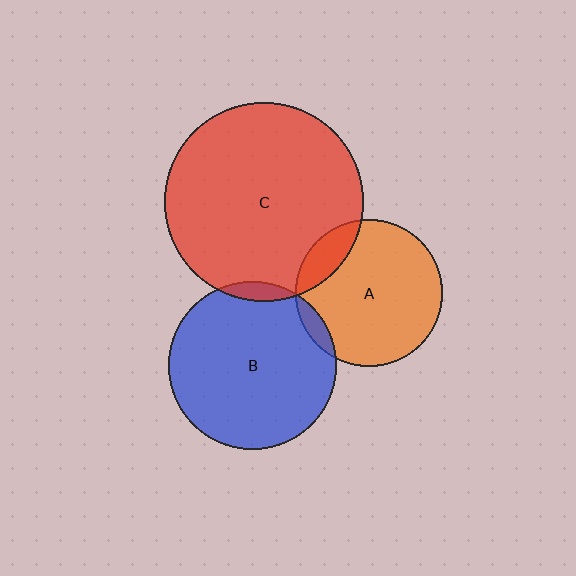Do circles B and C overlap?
Yes.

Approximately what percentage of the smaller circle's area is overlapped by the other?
Approximately 5%.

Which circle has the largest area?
Circle C (red).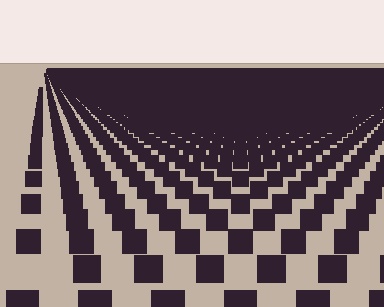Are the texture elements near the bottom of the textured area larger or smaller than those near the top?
Larger. Near the bottom, elements are closer to the viewer and appear at a bigger on-screen size.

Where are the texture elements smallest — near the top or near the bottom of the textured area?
Near the top.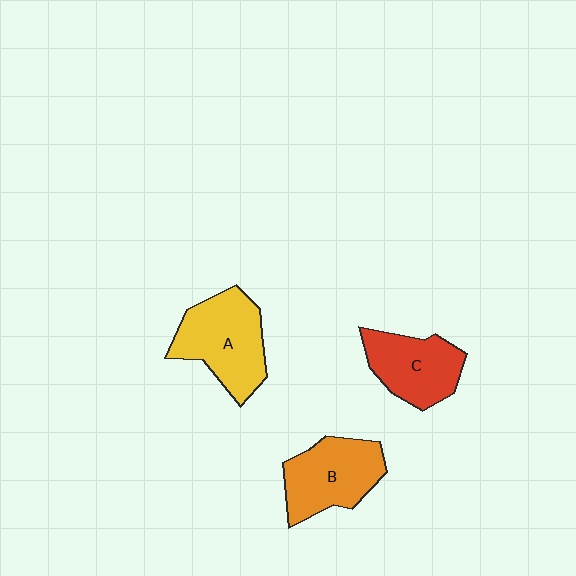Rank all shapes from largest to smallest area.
From largest to smallest: A (yellow), B (orange), C (red).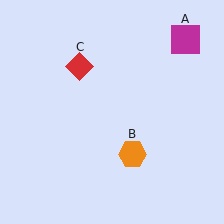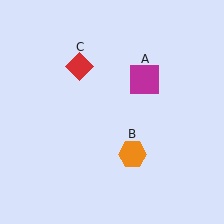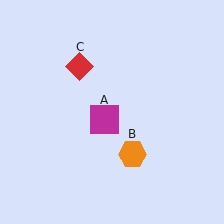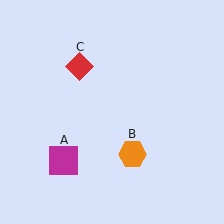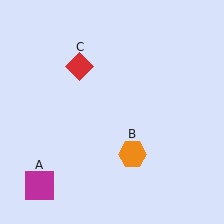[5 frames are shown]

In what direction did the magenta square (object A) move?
The magenta square (object A) moved down and to the left.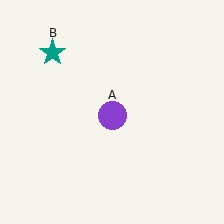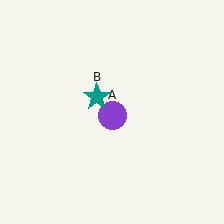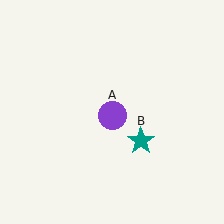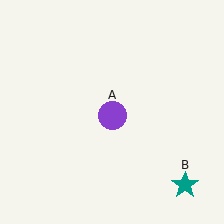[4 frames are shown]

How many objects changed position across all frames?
1 object changed position: teal star (object B).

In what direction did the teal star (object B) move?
The teal star (object B) moved down and to the right.